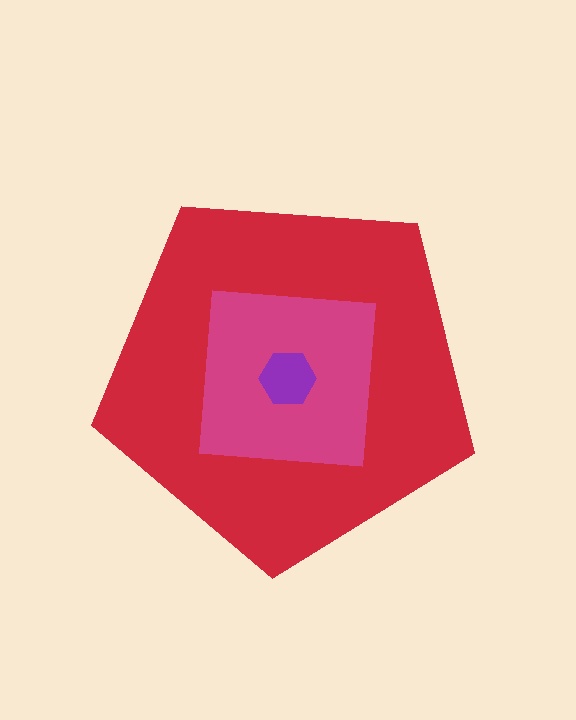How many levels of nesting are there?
3.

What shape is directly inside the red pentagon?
The magenta square.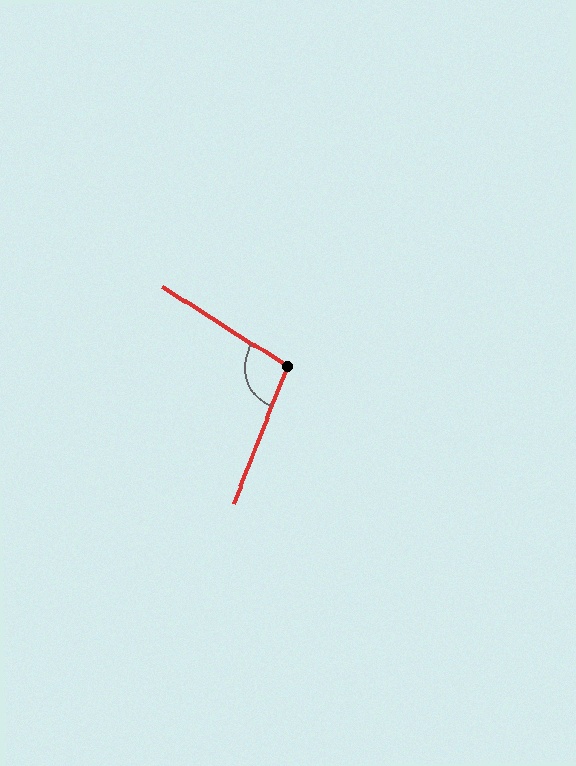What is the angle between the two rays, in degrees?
Approximately 101 degrees.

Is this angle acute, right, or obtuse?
It is obtuse.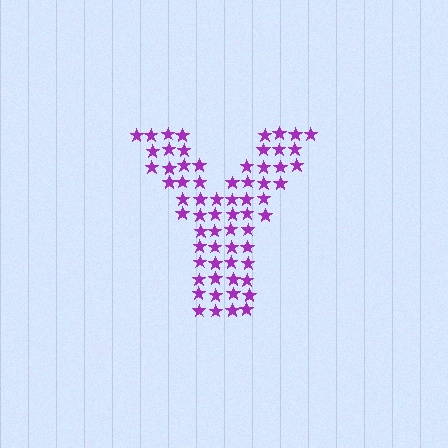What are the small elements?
The small elements are stars.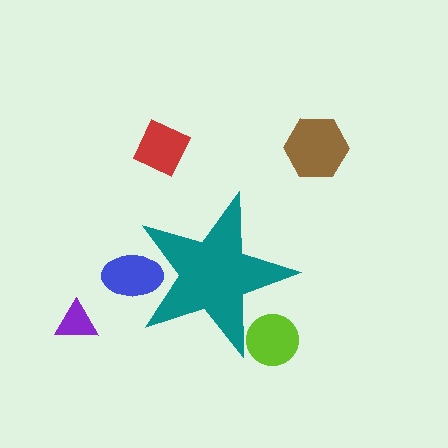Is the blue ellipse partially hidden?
Yes, the blue ellipse is partially hidden behind the teal star.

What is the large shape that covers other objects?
A teal star.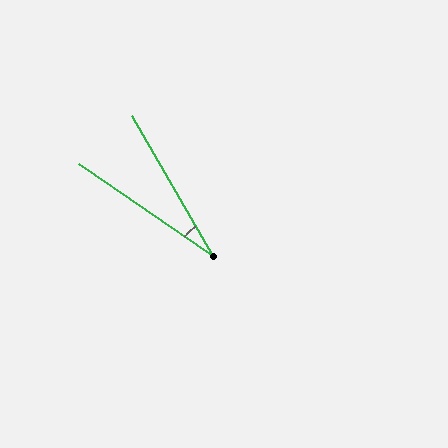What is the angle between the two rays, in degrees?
Approximately 26 degrees.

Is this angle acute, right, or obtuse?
It is acute.